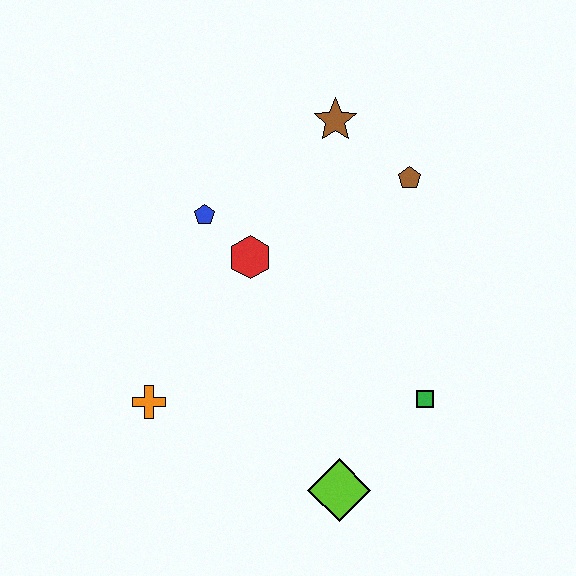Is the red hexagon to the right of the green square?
No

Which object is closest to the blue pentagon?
The red hexagon is closest to the blue pentagon.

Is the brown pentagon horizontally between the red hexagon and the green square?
Yes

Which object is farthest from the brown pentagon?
The orange cross is farthest from the brown pentagon.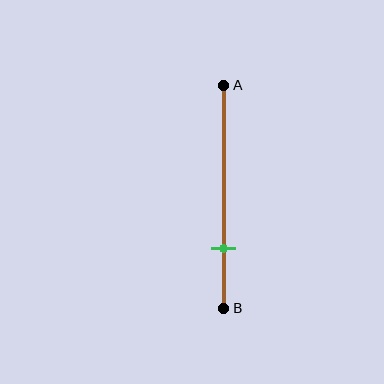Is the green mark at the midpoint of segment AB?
No, the mark is at about 75% from A, not at the 50% midpoint.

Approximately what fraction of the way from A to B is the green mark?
The green mark is approximately 75% of the way from A to B.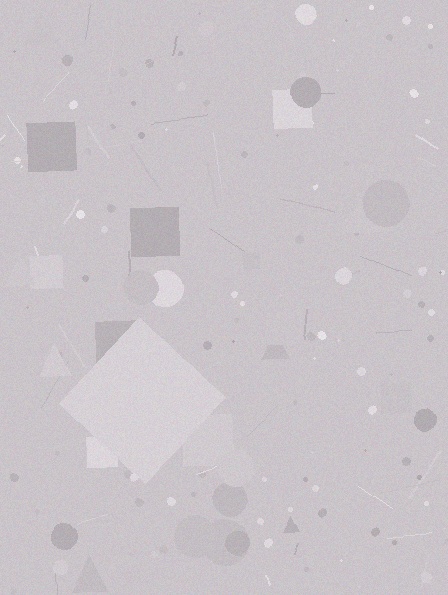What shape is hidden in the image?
A diamond is hidden in the image.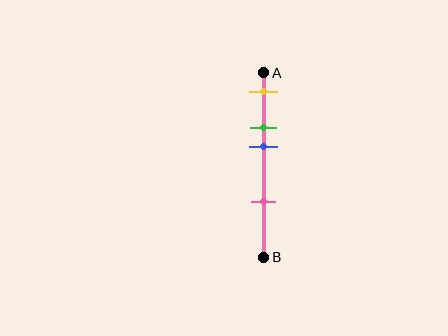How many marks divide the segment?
There are 4 marks dividing the segment.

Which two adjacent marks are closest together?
The green and blue marks are the closest adjacent pair.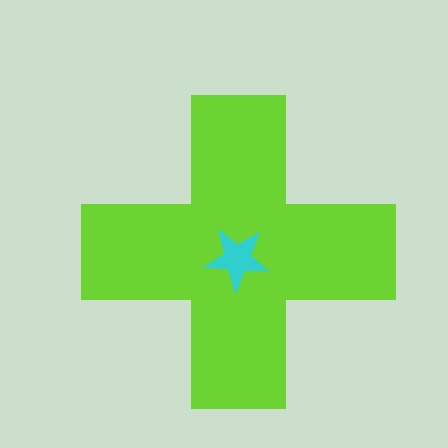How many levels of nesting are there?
2.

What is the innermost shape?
The cyan star.